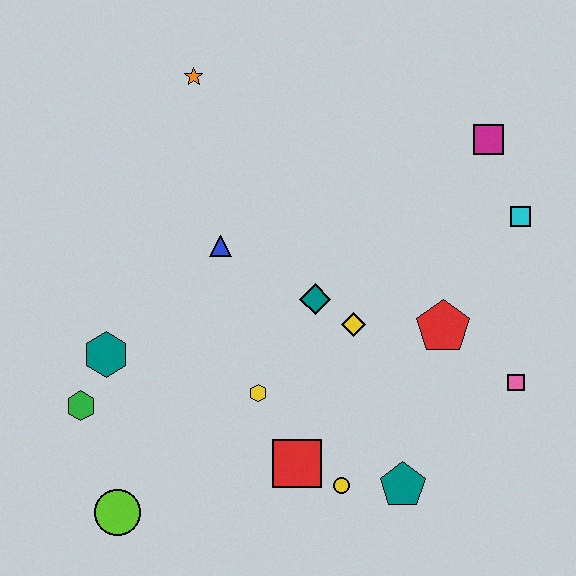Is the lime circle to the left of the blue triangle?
Yes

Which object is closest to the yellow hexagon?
The red square is closest to the yellow hexagon.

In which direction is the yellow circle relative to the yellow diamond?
The yellow circle is below the yellow diamond.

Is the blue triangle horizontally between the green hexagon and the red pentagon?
Yes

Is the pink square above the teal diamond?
No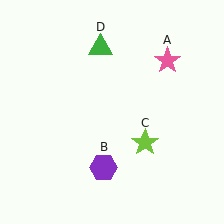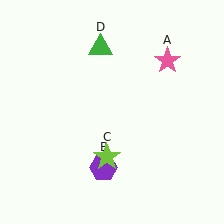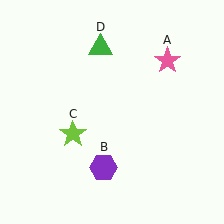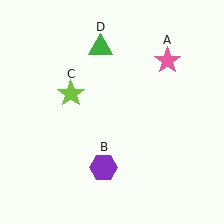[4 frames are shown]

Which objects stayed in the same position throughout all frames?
Pink star (object A) and purple hexagon (object B) and green triangle (object D) remained stationary.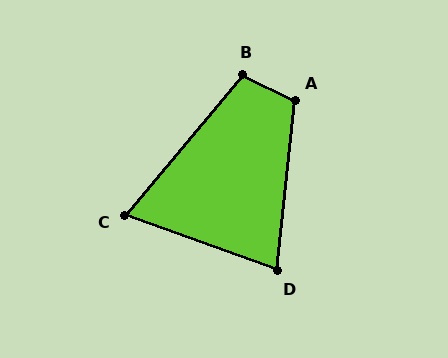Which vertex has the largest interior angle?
A, at approximately 110 degrees.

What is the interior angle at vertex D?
Approximately 76 degrees (acute).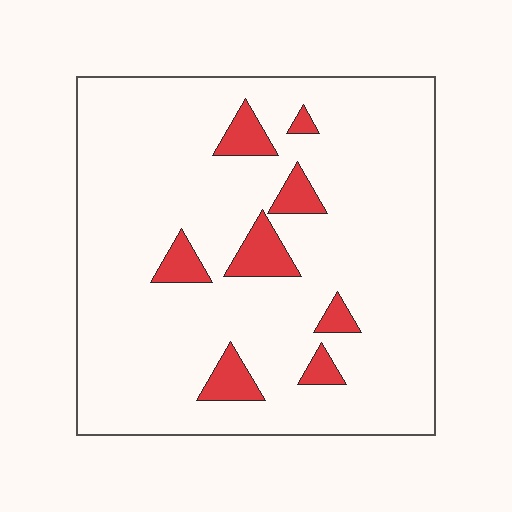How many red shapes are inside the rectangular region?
8.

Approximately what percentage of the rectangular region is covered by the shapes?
Approximately 10%.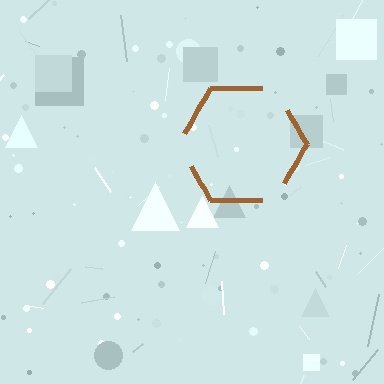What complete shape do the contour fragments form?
The contour fragments form a hexagon.